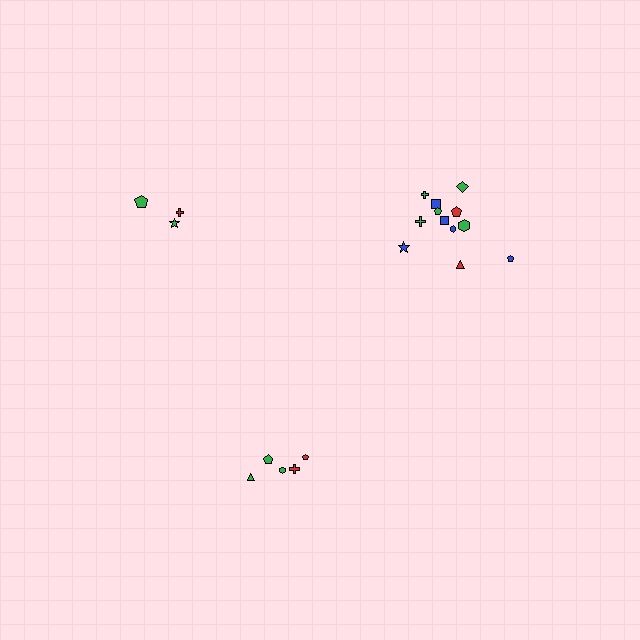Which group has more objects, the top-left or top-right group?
The top-right group.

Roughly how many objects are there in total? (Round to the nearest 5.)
Roughly 20 objects in total.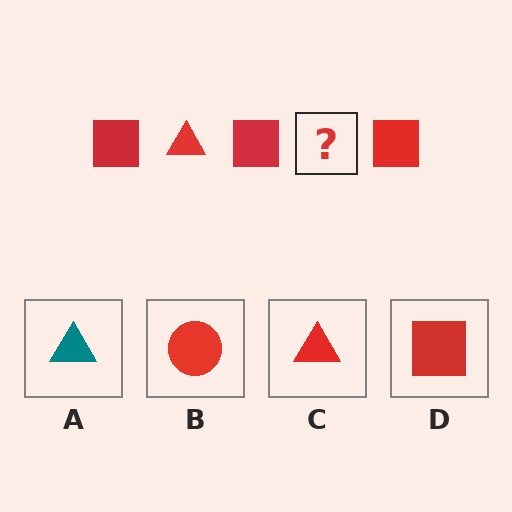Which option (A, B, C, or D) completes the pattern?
C.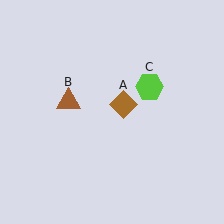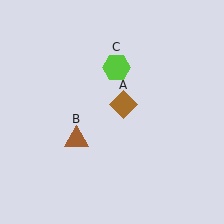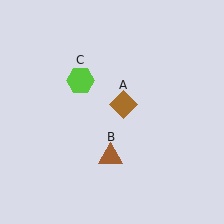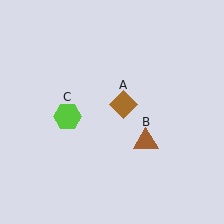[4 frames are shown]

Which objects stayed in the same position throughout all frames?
Brown diamond (object A) remained stationary.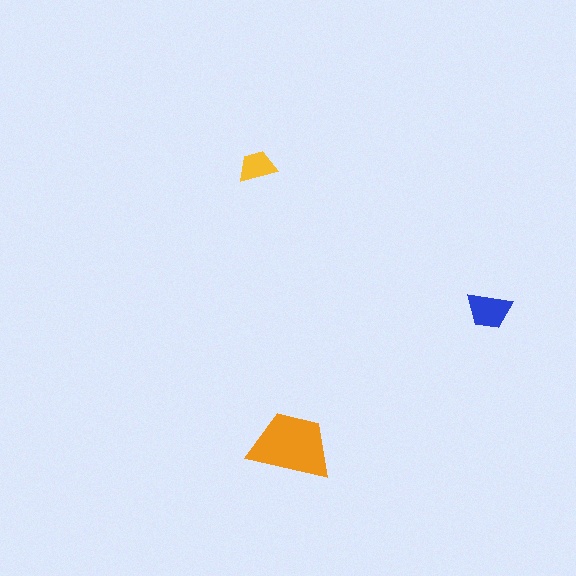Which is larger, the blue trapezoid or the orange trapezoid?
The orange one.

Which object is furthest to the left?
The yellow trapezoid is leftmost.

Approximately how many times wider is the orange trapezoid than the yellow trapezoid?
About 2 times wider.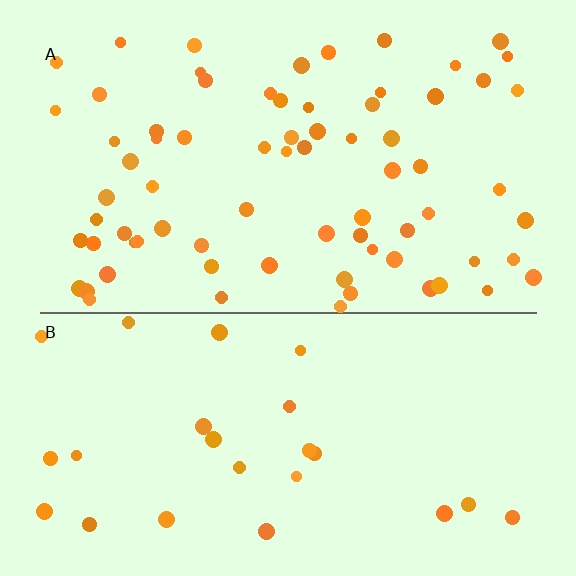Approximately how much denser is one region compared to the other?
Approximately 2.9× — region A over region B.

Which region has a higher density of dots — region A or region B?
A (the top).